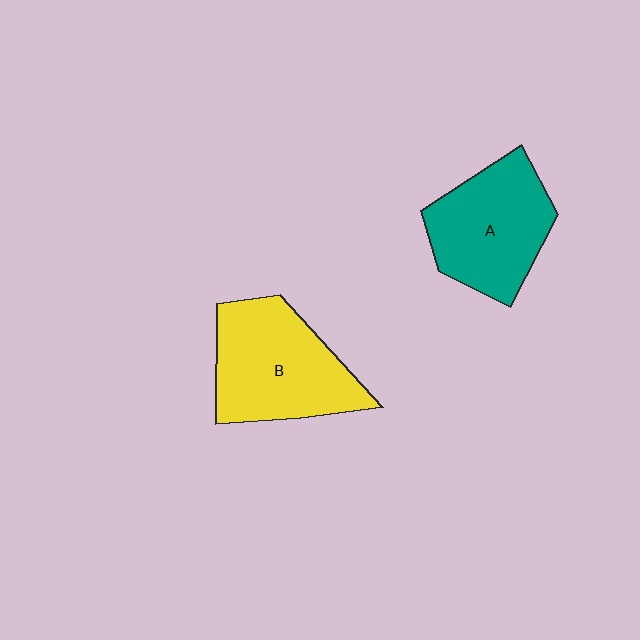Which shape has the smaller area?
Shape A (teal).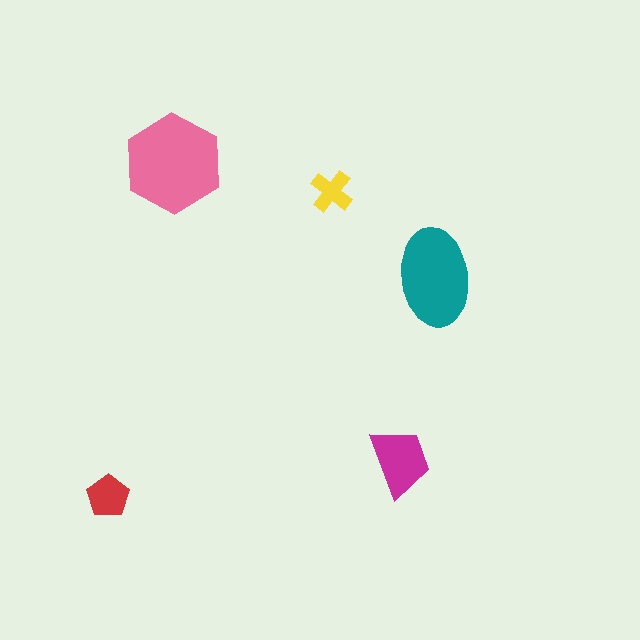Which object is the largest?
The pink hexagon.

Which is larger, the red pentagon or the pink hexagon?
The pink hexagon.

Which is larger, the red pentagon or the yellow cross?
The red pentagon.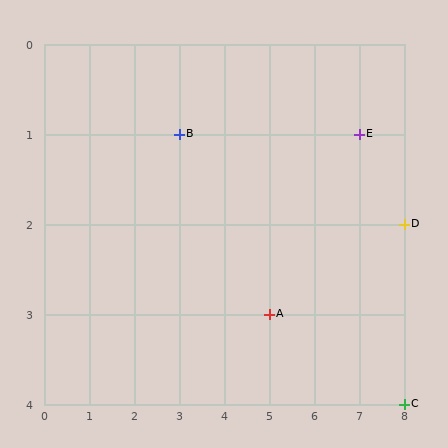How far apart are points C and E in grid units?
Points C and E are 1 column and 3 rows apart (about 3.2 grid units diagonally).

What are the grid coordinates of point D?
Point D is at grid coordinates (8, 2).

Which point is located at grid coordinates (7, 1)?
Point E is at (7, 1).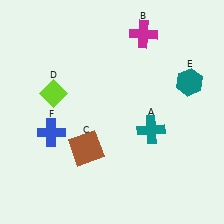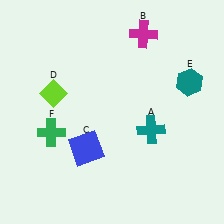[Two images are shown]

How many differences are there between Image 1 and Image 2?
There are 2 differences between the two images.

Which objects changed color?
C changed from brown to blue. F changed from blue to green.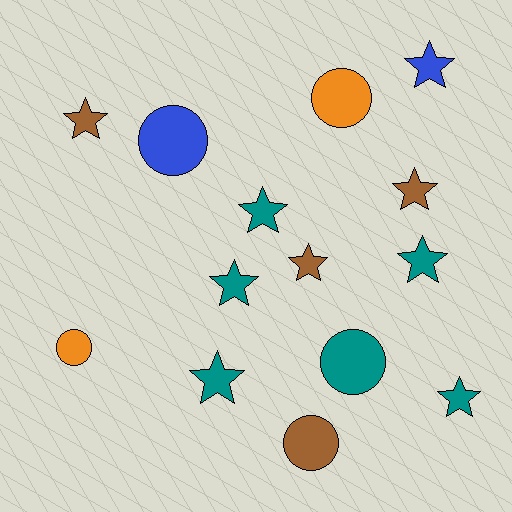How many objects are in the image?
There are 14 objects.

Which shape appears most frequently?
Star, with 9 objects.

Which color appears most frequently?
Teal, with 6 objects.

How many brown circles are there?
There is 1 brown circle.